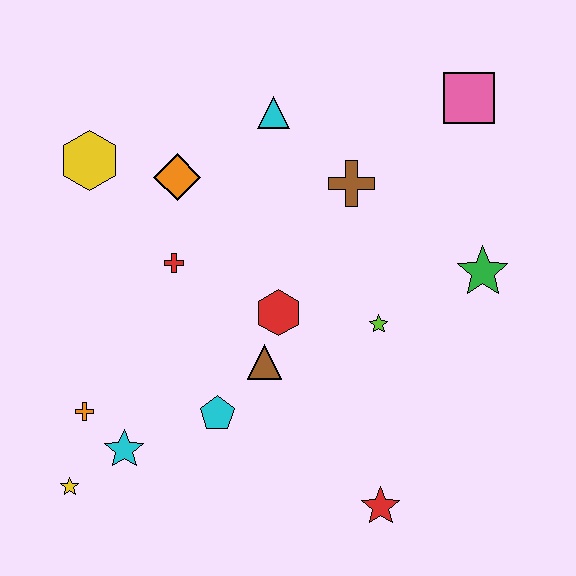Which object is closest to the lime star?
The red hexagon is closest to the lime star.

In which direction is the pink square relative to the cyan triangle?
The pink square is to the right of the cyan triangle.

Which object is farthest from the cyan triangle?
The yellow star is farthest from the cyan triangle.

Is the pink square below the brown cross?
No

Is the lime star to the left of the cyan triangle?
No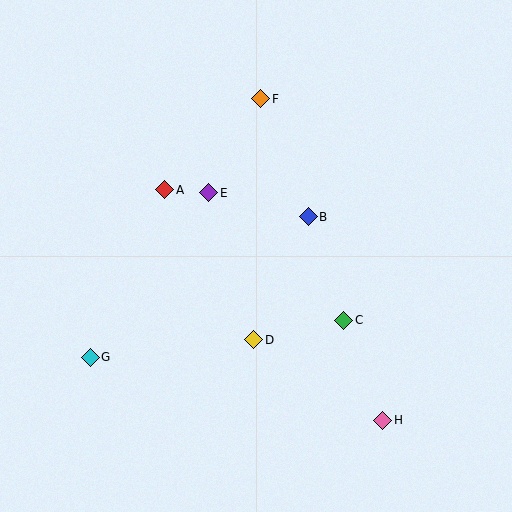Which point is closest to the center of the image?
Point B at (308, 217) is closest to the center.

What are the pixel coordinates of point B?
Point B is at (308, 217).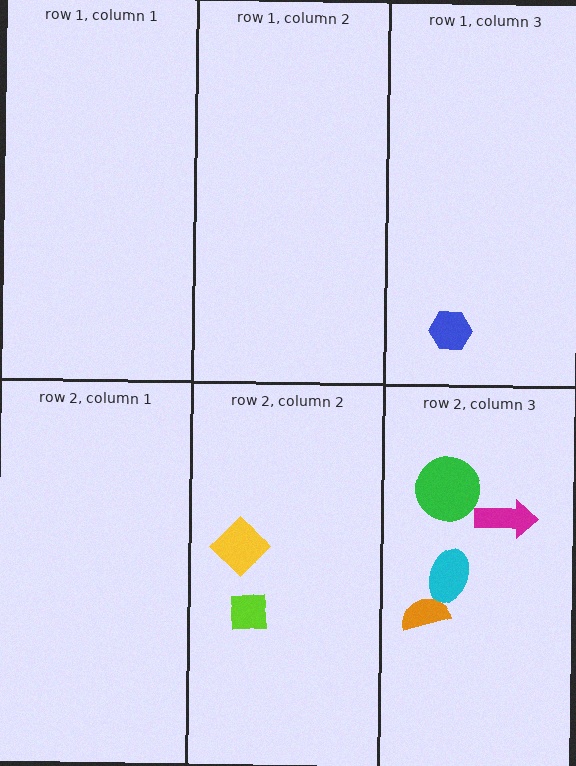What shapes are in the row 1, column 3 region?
The blue hexagon.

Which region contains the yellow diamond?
The row 2, column 2 region.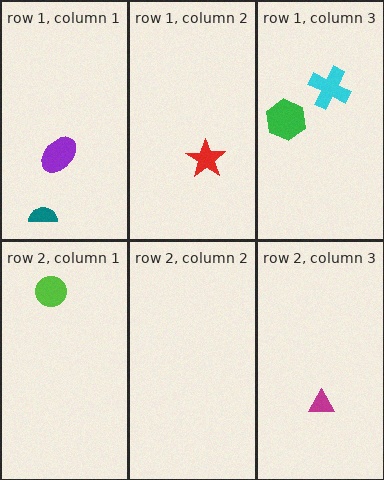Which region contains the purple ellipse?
The row 1, column 1 region.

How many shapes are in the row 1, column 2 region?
1.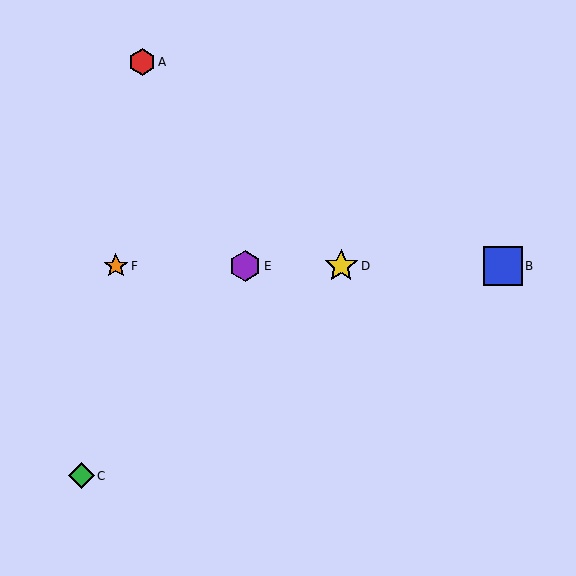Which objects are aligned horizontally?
Objects B, D, E, F are aligned horizontally.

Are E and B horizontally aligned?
Yes, both are at y≈266.